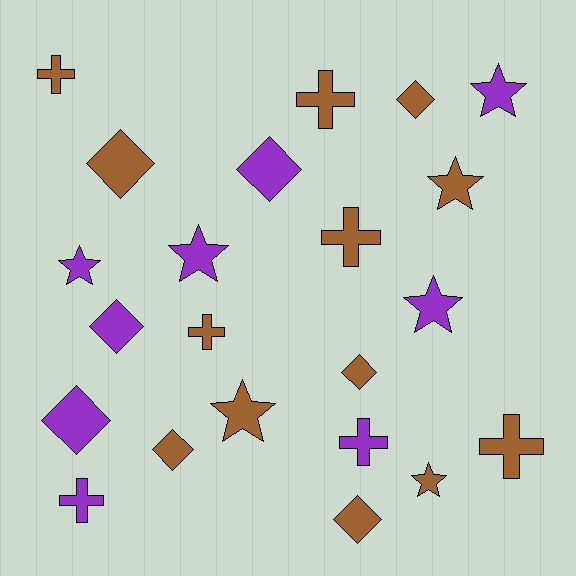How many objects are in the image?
There are 22 objects.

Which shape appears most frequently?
Diamond, with 8 objects.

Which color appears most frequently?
Brown, with 13 objects.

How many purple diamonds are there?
There are 3 purple diamonds.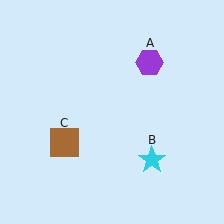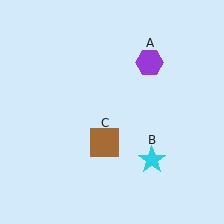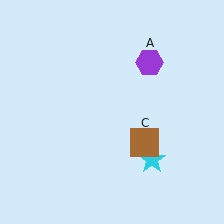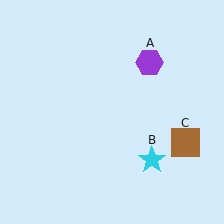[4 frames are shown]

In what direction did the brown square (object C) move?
The brown square (object C) moved right.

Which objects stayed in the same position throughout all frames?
Purple hexagon (object A) and cyan star (object B) remained stationary.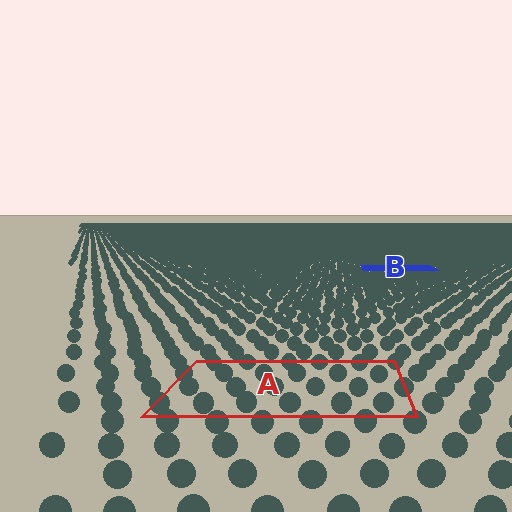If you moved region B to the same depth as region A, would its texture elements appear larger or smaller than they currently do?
They would appear larger. At a closer depth, the same texture elements are projected at a bigger on-screen size.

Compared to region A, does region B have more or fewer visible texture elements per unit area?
Region B has more texture elements per unit area — they are packed more densely because it is farther away.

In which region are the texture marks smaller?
The texture marks are smaller in region B, because it is farther away.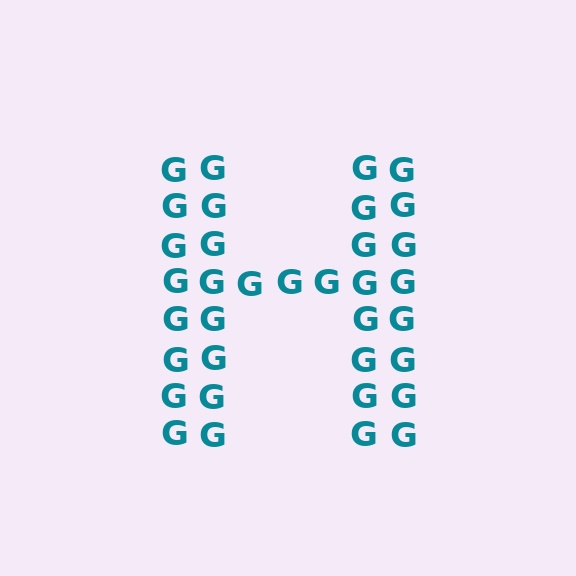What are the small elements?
The small elements are letter G's.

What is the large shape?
The large shape is the letter H.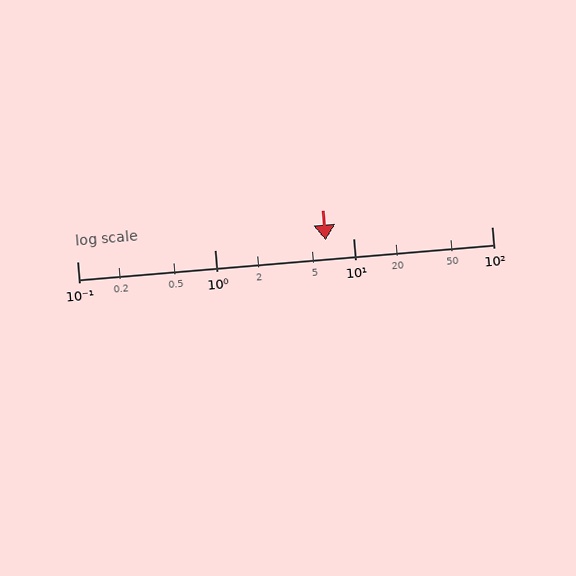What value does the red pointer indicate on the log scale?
The pointer indicates approximately 6.3.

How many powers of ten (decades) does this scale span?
The scale spans 3 decades, from 0.1 to 100.